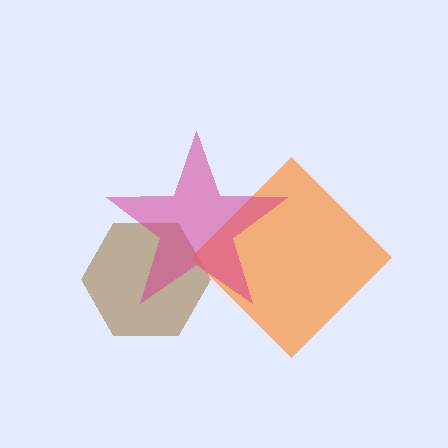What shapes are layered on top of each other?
The layered shapes are: a brown hexagon, an orange diamond, a magenta star.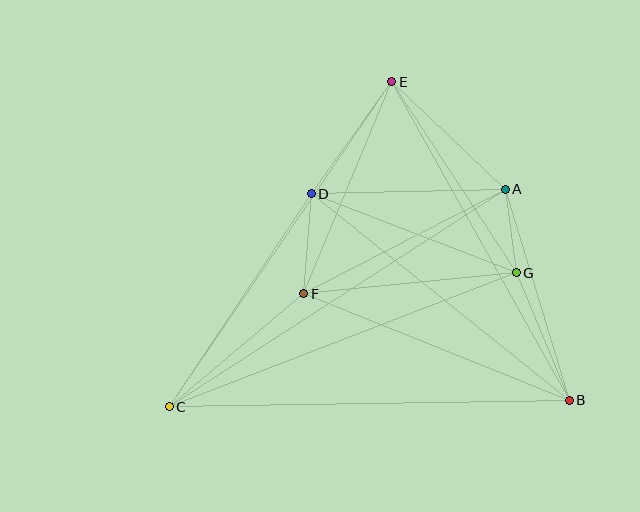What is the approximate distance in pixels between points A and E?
The distance between A and E is approximately 156 pixels.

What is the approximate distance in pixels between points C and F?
The distance between C and F is approximately 176 pixels.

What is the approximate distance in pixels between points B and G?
The distance between B and G is approximately 138 pixels.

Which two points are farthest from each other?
Points A and C are farthest from each other.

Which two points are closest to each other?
Points A and G are closest to each other.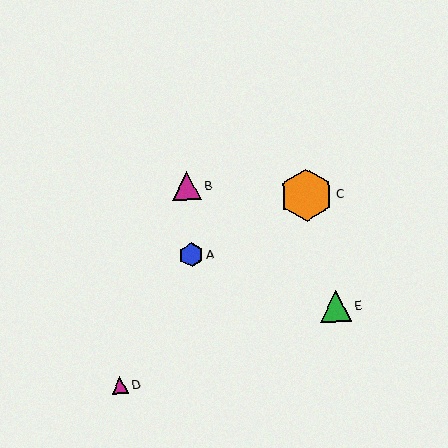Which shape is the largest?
The orange hexagon (labeled C) is the largest.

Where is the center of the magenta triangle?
The center of the magenta triangle is at (187, 186).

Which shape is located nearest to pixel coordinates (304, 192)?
The orange hexagon (labeled C) at (306, 195) is nearest to that location.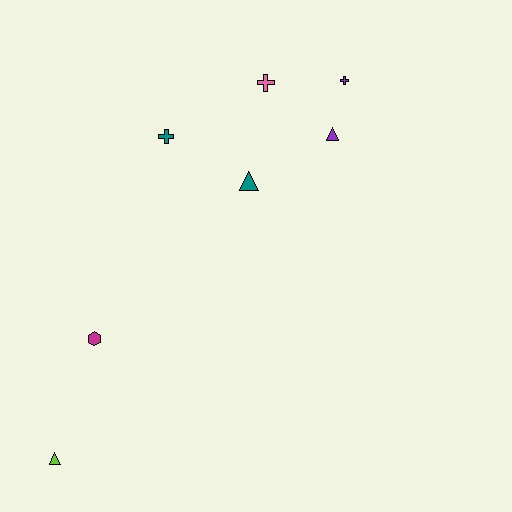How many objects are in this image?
There are 7 objects.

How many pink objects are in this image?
There is 1 pink object.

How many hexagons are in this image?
There is 1 hexagon.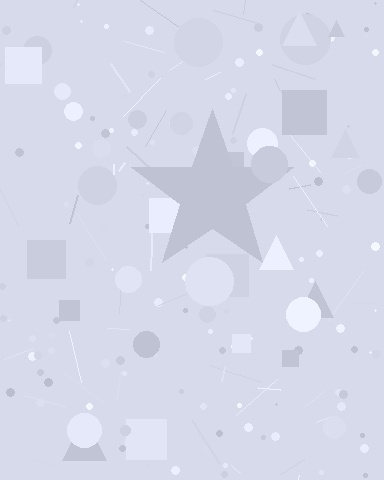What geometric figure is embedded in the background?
A star is embedded in the background.